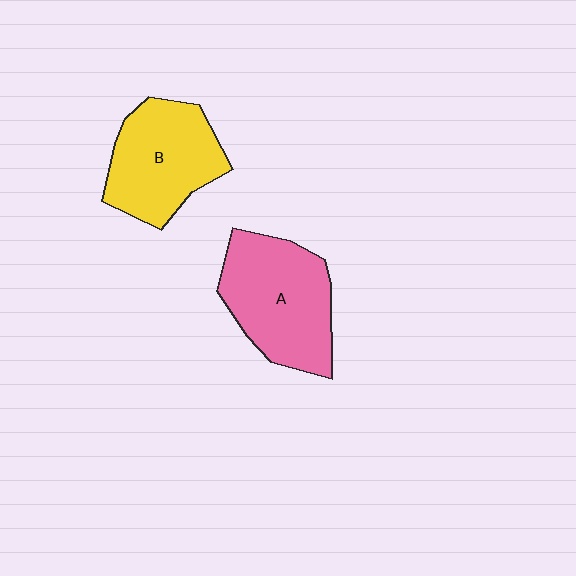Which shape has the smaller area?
Shape B (yellow).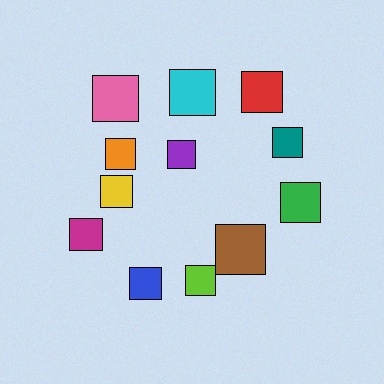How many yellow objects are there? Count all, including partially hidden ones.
There is 1 yellow object.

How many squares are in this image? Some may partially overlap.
There are 12 squares.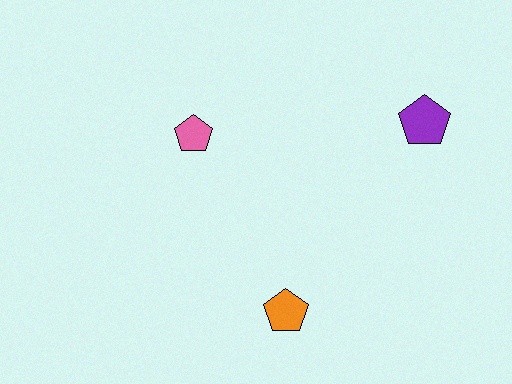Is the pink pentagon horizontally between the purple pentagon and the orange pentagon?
No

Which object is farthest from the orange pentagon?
The purple pentagon is farthest from the orange pentagon.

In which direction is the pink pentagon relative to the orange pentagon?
The pink pentagon is above the orange pentagon.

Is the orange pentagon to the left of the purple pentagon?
Yes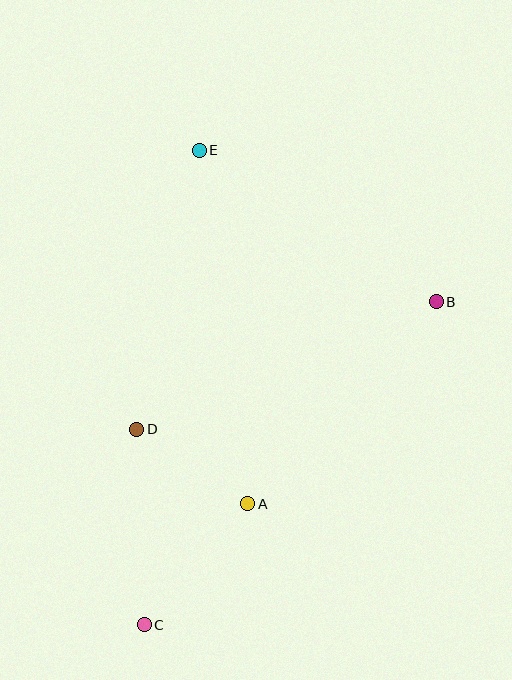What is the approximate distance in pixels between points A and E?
The distance between A and E is approximately 357 pixels.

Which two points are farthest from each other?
Points C and E are farthest from each other.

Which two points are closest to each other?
Points A and D are closest to each other.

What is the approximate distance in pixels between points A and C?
The distance between A and C is approximately 159 pixels.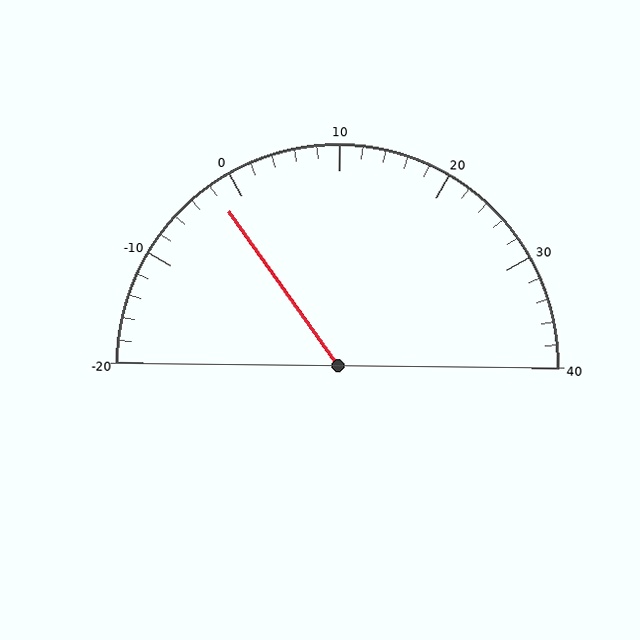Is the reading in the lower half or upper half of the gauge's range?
The reading is in the lower half of the range (-20 to 40).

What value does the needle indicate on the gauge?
The needle indicates approximately -2.